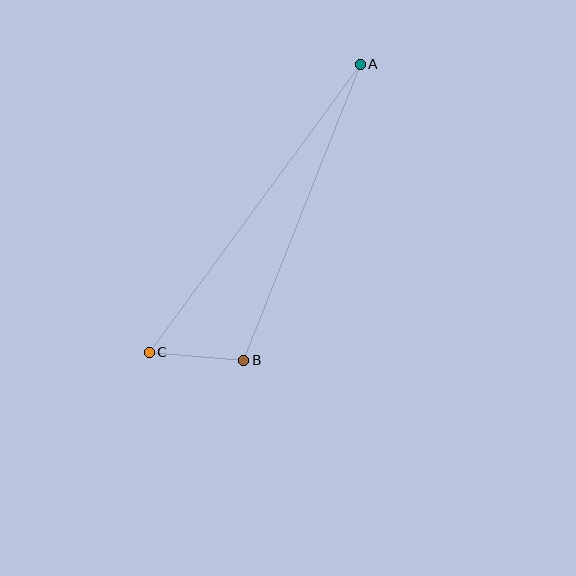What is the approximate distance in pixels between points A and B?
The distance between A and B is approximately 318 pixels.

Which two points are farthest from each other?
Points A and C are farthest from each other.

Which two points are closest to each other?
Points B and C are closest to each other.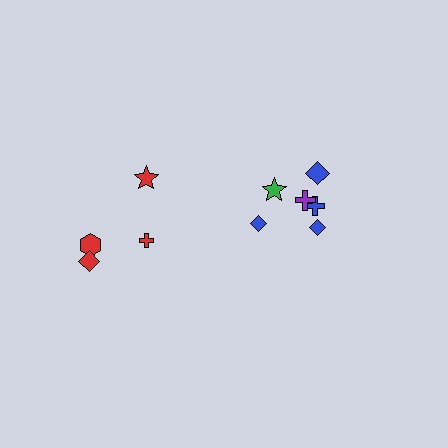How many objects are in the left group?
There are 4 objects.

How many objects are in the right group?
There are 6 objects.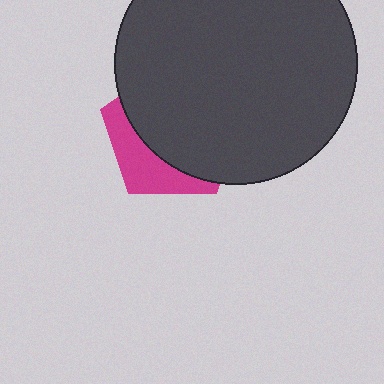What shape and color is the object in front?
The object in front is a dark gray circle.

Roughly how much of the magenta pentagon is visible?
A small part of it is visible (roughly 30%).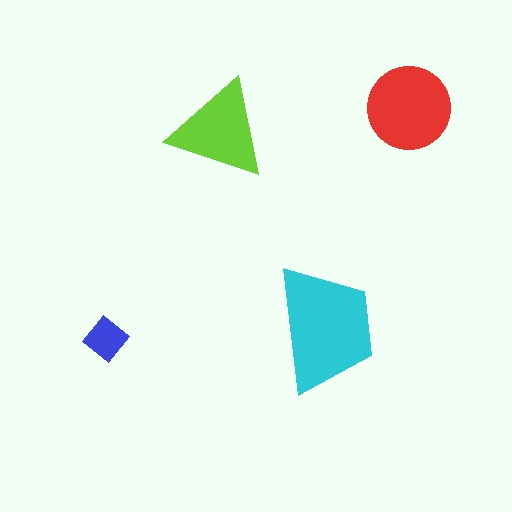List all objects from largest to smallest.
The cyan trapezoid, the red circle, the lime triangle, the blue diamond.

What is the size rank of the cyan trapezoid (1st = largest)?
1st.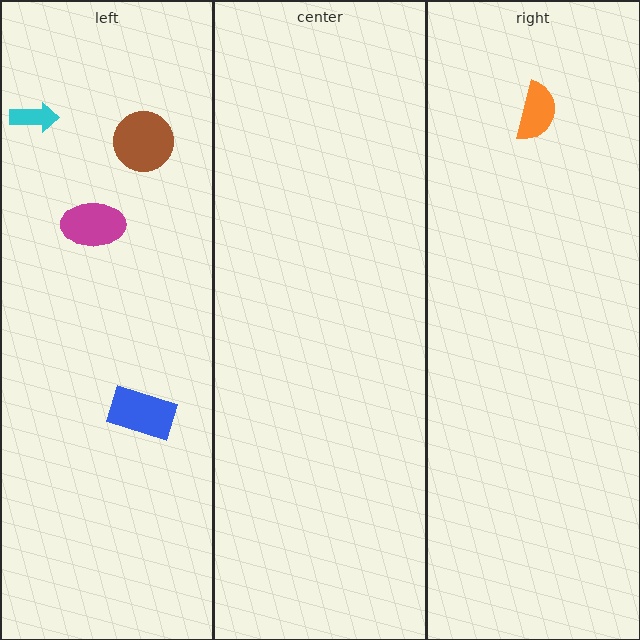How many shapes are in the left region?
4.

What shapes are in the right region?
The orange semicircle.